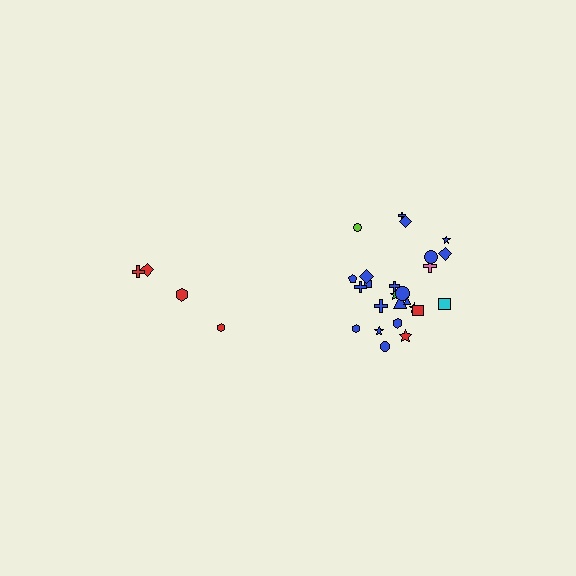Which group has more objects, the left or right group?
The right group.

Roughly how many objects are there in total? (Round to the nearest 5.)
Roughly 30 objects in total.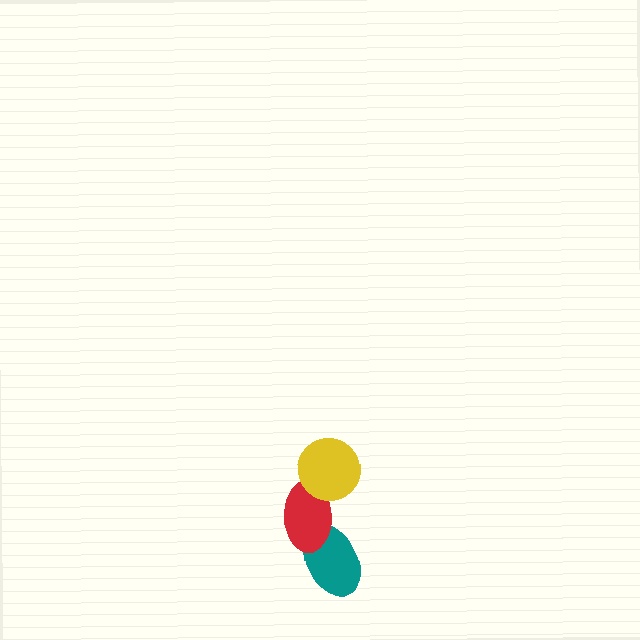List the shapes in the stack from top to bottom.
From top to bottom: the yellow circle, the red ellipse, the teal ellipse.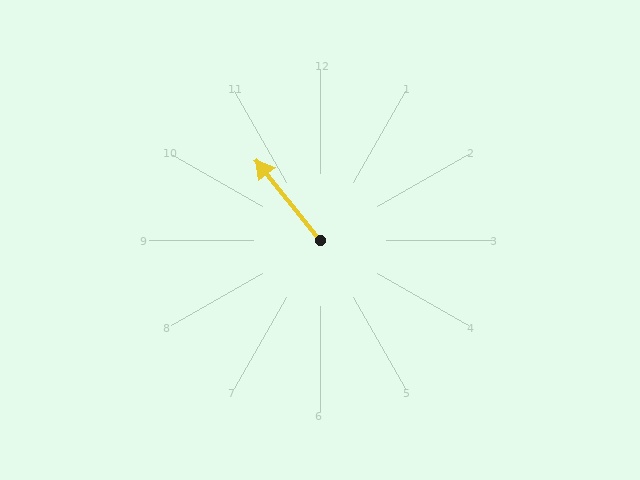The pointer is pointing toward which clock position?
Roughly 11 o'clock.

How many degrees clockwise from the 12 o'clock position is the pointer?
Approximately 321 degrees.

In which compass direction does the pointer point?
Northwest.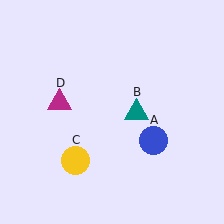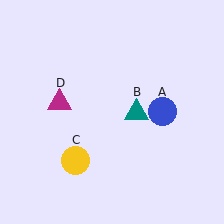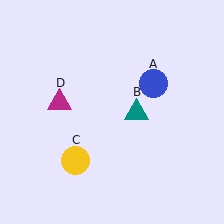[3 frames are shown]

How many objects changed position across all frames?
1 object changed position: blue circle (object A).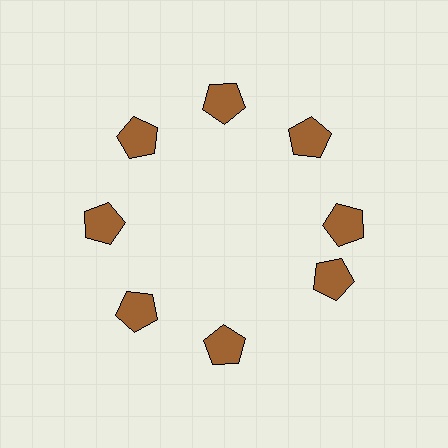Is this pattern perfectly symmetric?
No. The 8 brown pentagons are arranged in a ring, but one element near the 4 o'clock position is rotated out of alignment along the ring, breaking the 8-fold rotational symmetry.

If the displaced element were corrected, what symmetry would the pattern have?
It would have 8-fold rotational symmetry — the pattern would map onto itself every 45 degrees.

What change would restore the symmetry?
The symmetry would be restored by rotating it back into even spacing with its neighbors so that all 8 pentagons sit at equal angles and equal distance from the center.